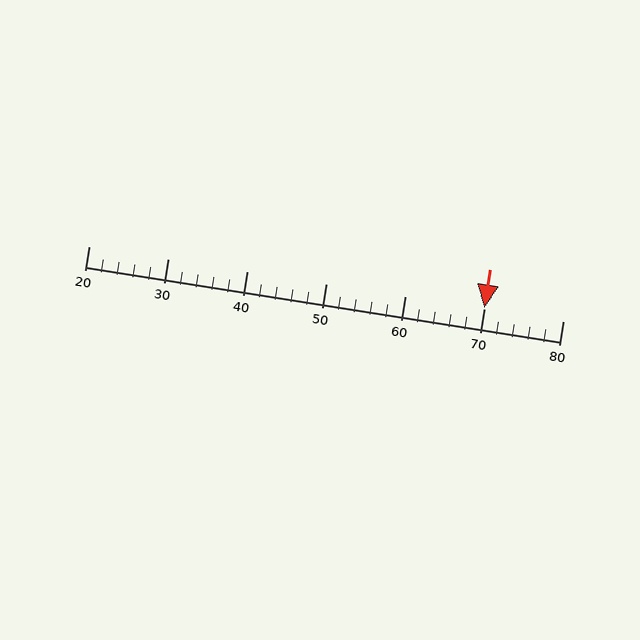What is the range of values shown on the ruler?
The ruler shows values from 20 to 80.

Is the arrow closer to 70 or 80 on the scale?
The arrow is closer to 70.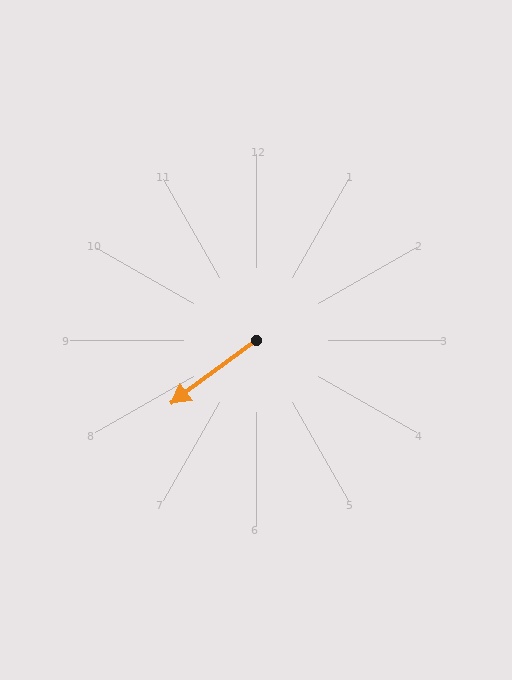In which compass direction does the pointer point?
Southwest.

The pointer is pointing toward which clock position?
Roughly 8 o'clock.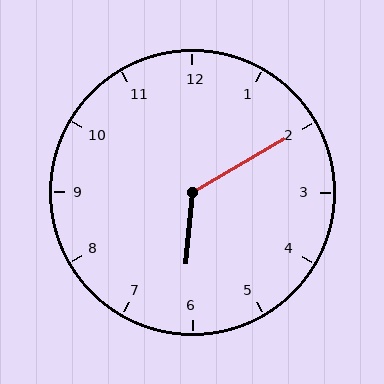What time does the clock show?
6:10.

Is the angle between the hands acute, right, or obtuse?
It is obtuse.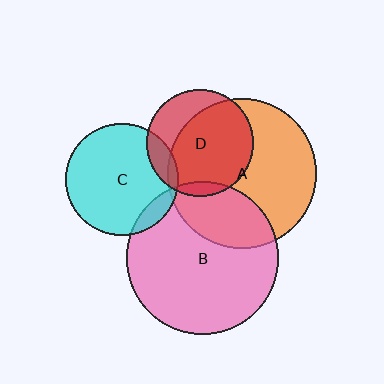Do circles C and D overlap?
Yes.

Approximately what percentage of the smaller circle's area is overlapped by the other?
Approximately 10%.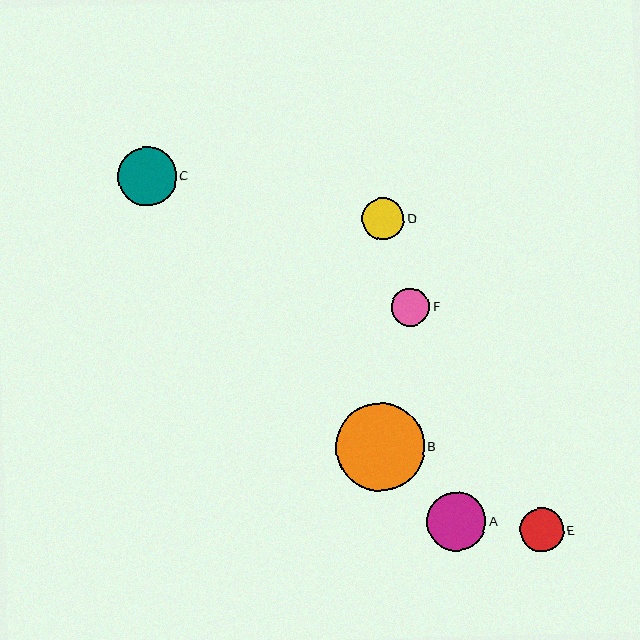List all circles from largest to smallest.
From largest to smallest: B, A, C, E, D, F.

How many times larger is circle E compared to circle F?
Circle E is approximately 1.1 times the size of circle F.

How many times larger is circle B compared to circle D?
Circle B is approximately 2.1 times the size of circle D.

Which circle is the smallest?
Circle F is the smallest with a size of approximately 39 pixels.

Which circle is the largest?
Circle B is the largest with a size of approximately 89 pixels.